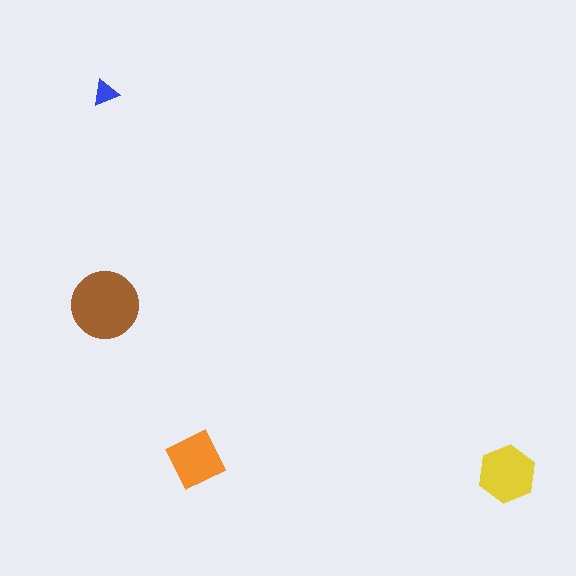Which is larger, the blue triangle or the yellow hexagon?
The yellow hexagon.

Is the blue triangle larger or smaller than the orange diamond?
Smaller.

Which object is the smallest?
The blue triangle.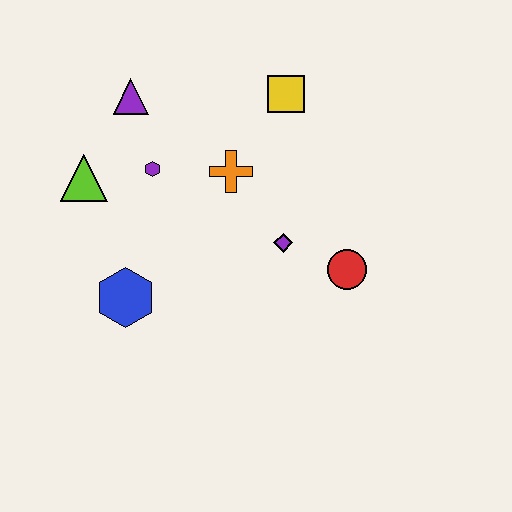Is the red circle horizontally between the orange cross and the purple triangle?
No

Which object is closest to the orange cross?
The purple hexagon is closest to the orange cross.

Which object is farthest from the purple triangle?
The red circle is farthest from the purple triangle.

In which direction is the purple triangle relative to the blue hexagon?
The purple triangle is above the blue hexagon.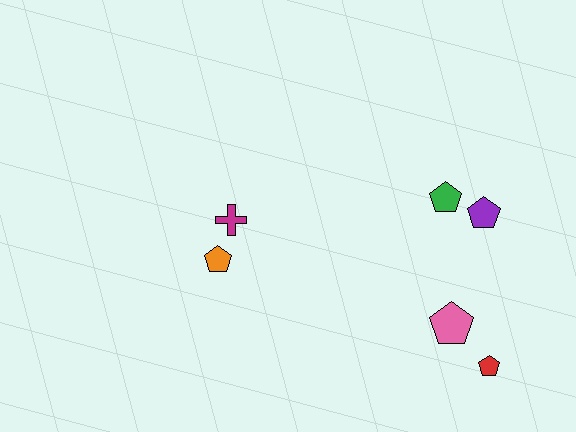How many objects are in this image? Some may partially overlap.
There are 6 objects.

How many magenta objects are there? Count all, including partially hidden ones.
There is 1 magenta object.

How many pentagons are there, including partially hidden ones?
There are 5 pentagons.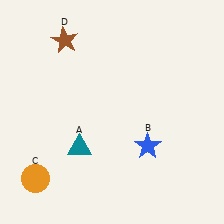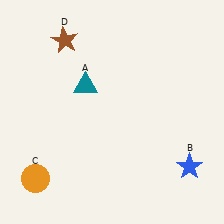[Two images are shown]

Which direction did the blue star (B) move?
The blue star (B) moved right.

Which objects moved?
The objects that moved are: the teal triangle (A), the blue star (B).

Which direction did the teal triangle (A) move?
The teal triangle (A) moved up.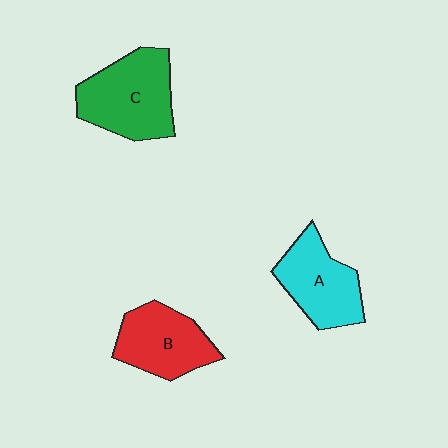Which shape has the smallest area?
Shape B (red).